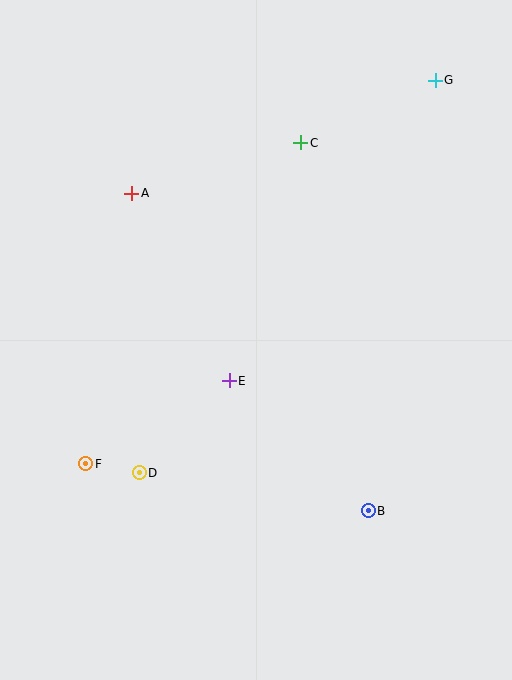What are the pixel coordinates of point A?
Point A is at (132, 193).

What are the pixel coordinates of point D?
Point D is at (139, 473).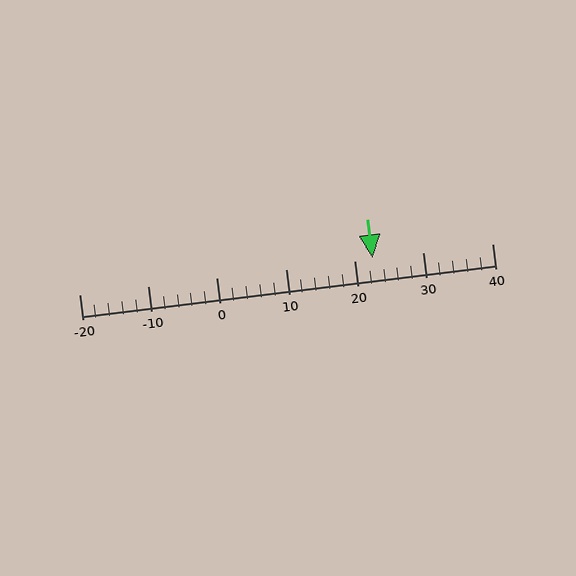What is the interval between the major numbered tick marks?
The major tick marks are spaced 10 units apart.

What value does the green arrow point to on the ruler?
The green arrow points to approximately 23.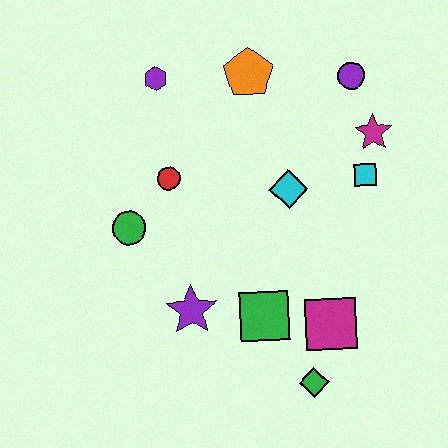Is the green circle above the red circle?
No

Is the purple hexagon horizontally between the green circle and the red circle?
Yes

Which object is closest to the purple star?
The green square is closest to the purple star.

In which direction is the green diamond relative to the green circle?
The green diamond is to the right of the green circle.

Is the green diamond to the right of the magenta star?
No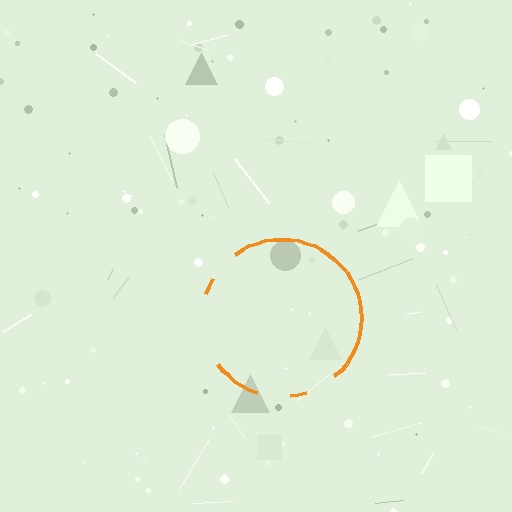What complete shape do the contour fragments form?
The contour fragments form a circle.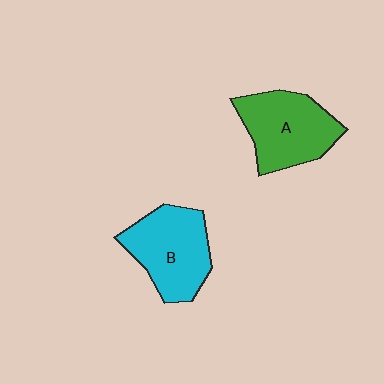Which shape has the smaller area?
Shape A (green).